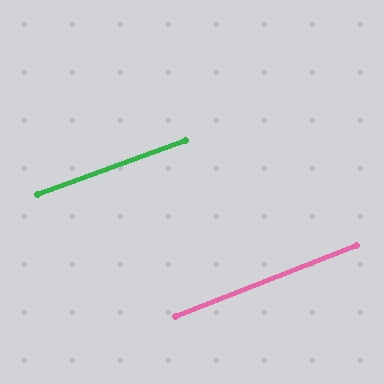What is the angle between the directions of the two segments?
Approximately 1 degree.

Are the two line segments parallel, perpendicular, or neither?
Parallel — their directions differ by only 1.3°.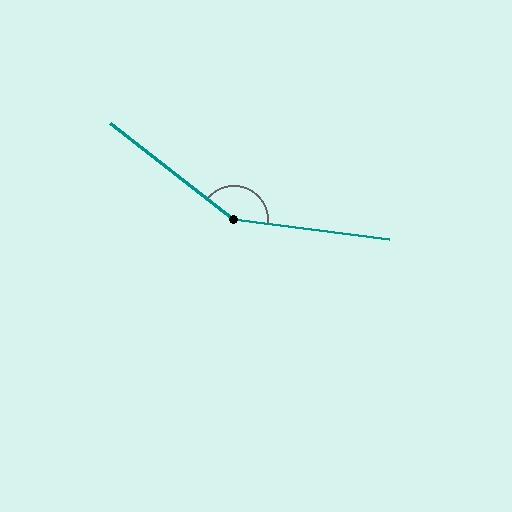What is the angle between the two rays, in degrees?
Approximately 149 degrees.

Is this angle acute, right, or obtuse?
It is obtuse.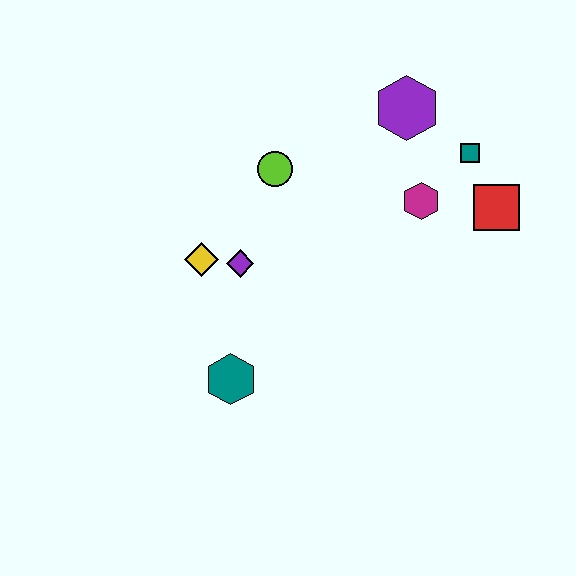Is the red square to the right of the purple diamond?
Yes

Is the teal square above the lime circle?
Yes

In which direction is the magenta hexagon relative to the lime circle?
The magenta hexagon is to the right of the lime circle.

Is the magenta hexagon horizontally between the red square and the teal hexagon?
Yes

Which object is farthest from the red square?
The teal hexagon is farthest from the red square.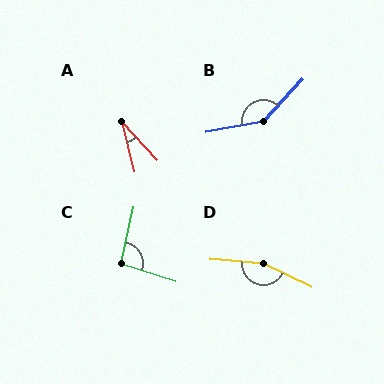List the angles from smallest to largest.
A (29°), C (94°), B (143°), D (160°).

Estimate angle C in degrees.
Approximately 94 degrees.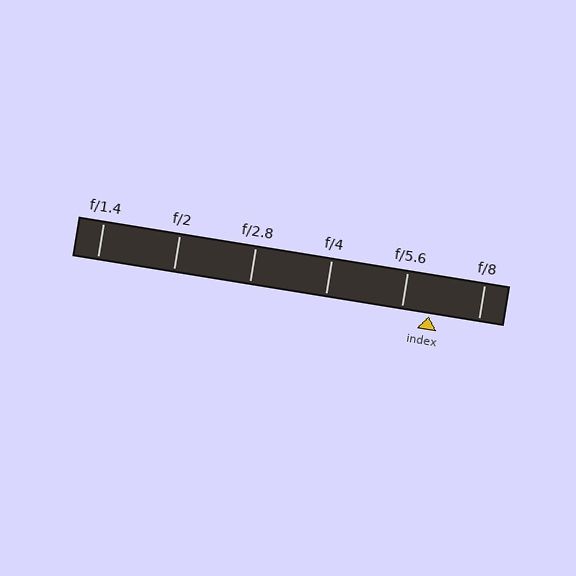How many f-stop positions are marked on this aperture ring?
There are 6 f-stop positions marked.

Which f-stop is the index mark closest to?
The index mark is closest to f/5.6.